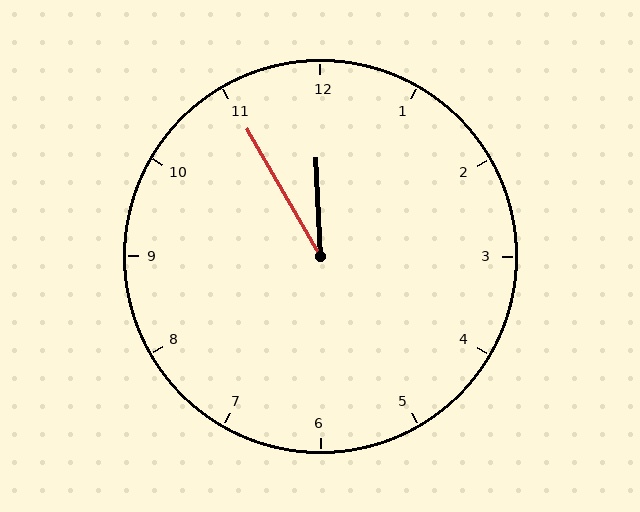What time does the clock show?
11:55.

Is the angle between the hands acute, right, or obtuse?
It is acute.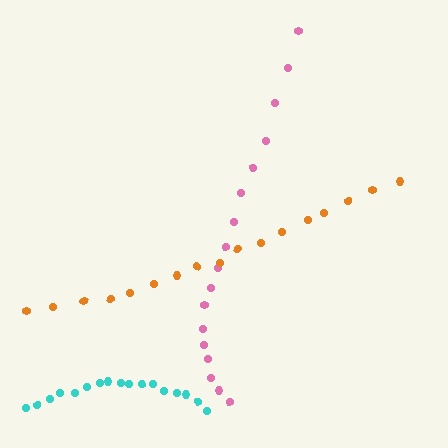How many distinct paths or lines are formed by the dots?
There are 3 distinct paths.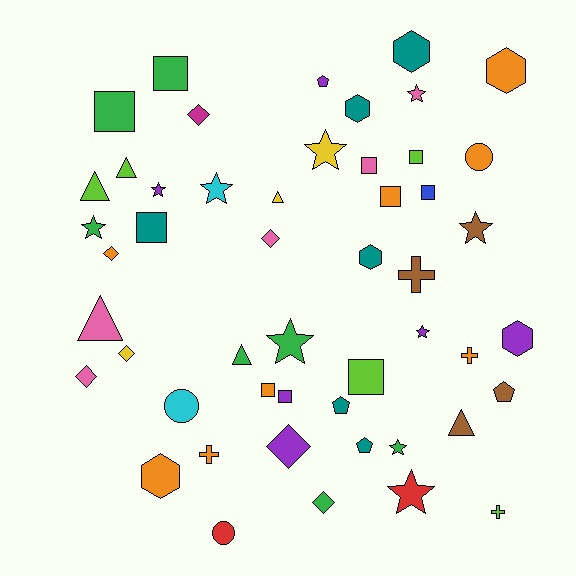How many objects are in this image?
There are 50 objects.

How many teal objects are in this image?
There are 6 teal objects.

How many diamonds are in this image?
There are 7 diamonds.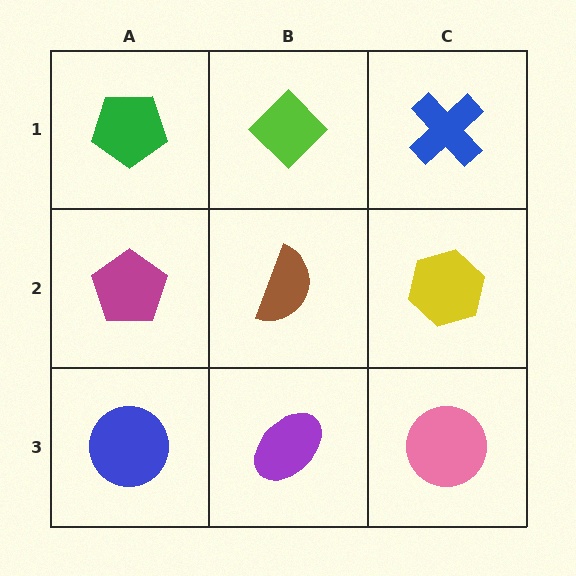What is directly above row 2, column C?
A blue cross.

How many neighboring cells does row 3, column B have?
3.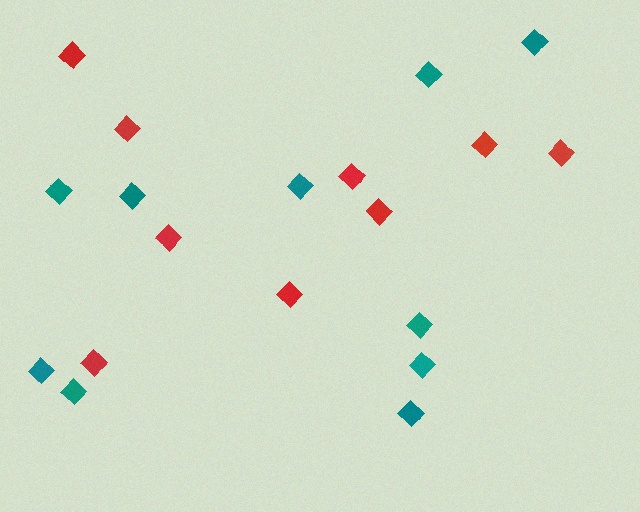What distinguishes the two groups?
There are 2 groups: one group of teal diamonds (10) and one group of red diamonds (9).